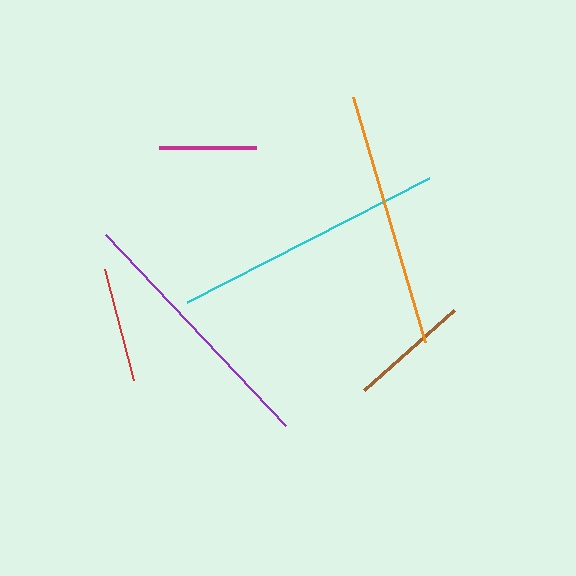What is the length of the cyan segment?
The cyan segment is approximately 273 pixels long.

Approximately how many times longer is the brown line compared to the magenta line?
The brown line is approximately 1.2 times the length of the magenta line.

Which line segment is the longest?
The cyan line is the longest at approximately 273 pixels.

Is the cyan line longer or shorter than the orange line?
The cyan line is longer than the orange line.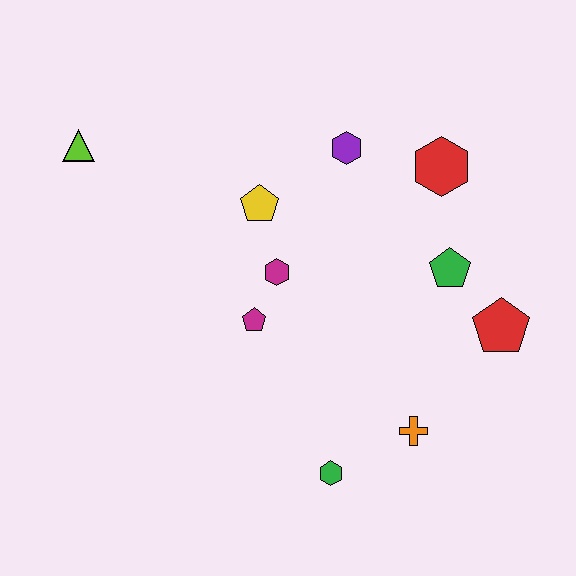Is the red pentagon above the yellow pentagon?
No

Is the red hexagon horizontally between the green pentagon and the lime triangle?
Yes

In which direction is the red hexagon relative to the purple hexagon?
The red hexagon is to the right of the purple hexagon.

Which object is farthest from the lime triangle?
The red pentagon is farthest from the lime triangle.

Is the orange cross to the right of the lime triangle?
Yes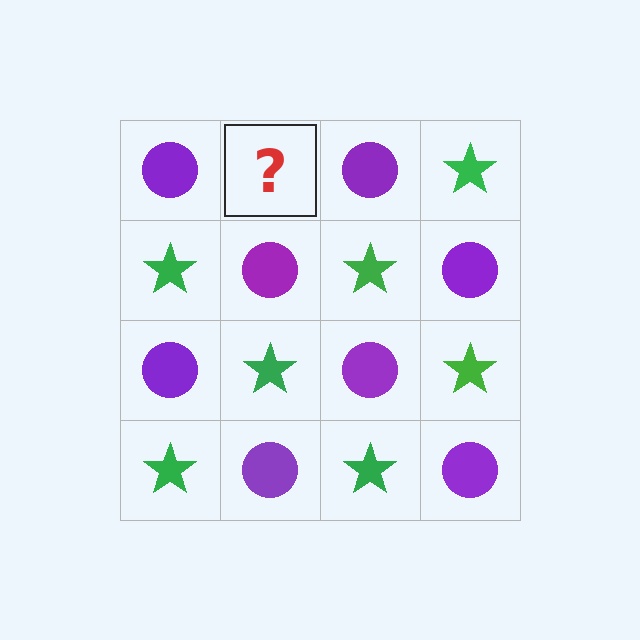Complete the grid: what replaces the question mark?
The question mark should be replaced with a green star.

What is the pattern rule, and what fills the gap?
The rule is that it alternates purple circle and green star in a checkerboard pattern. The gap should be filled with a green star.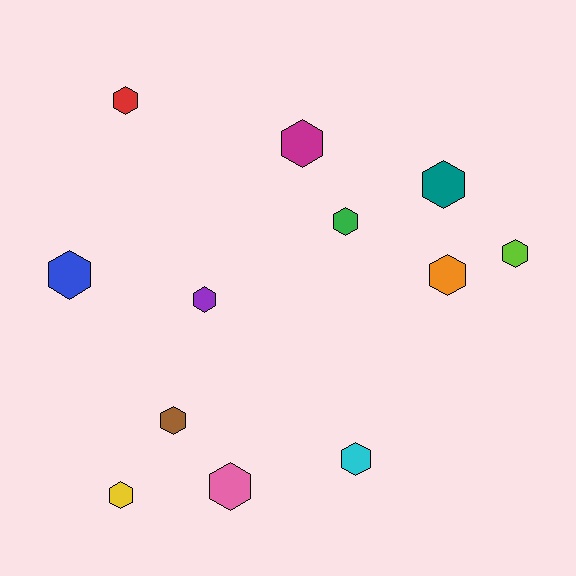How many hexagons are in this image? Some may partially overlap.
There are 12 hexagons.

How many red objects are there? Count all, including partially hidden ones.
There is 1 red object.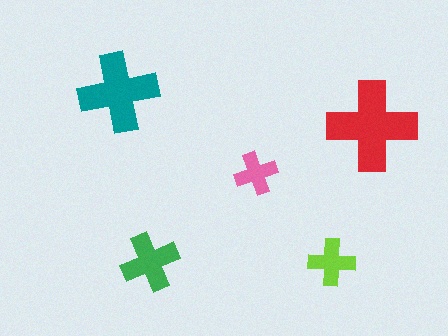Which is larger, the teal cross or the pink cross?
The teal one.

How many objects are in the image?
There are 5 objects in the image.